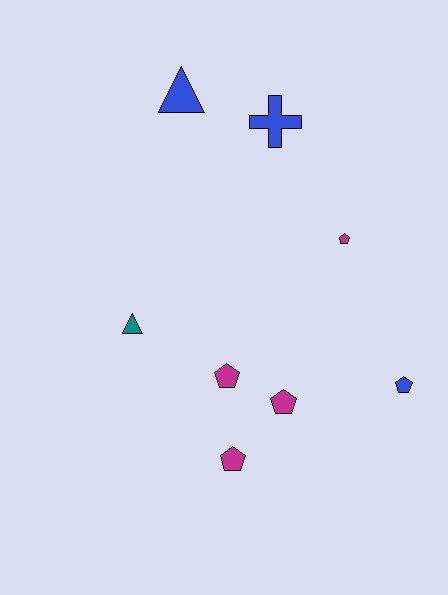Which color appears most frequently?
Magenta, with 4 objects.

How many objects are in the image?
There are 8 objects.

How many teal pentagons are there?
There are no teal pentagons.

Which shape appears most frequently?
Pentagon, with 5 objects.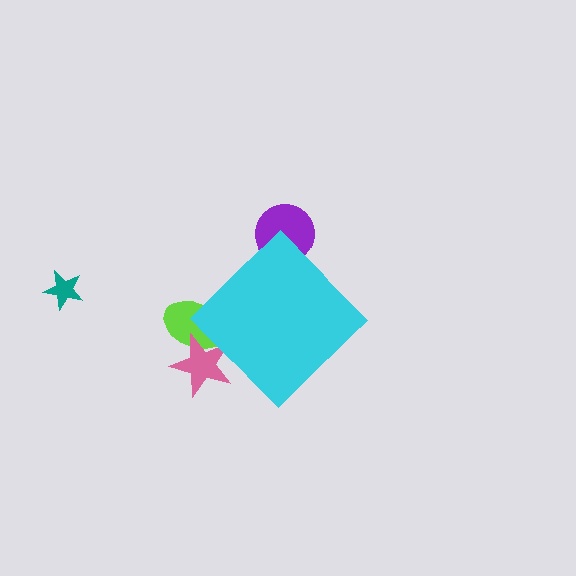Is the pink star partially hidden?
Yes, the pink star is partially hidden behind the cyan diamond.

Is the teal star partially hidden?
No, the teal star is fully visible.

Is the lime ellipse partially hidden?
Yes, the lime ellipse is partially hidden behind the cyan diamond.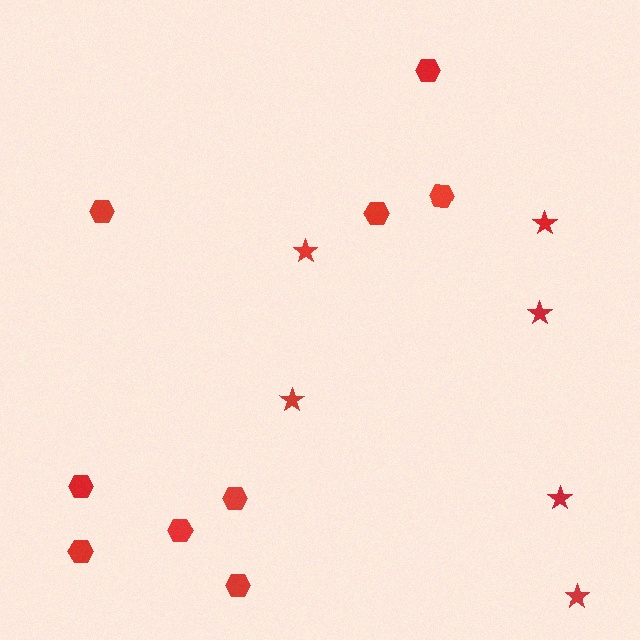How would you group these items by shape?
There are 2 groups: one group of hexagons (9) and one group of stars (6).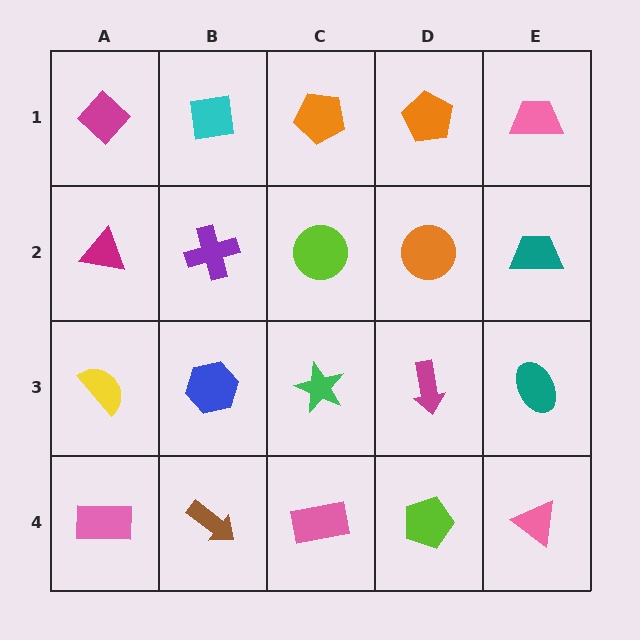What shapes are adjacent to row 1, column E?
A teal trapezoid (row 2, column E), an orange pentagon (row 1, column D).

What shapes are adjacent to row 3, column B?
A purple cross (row 2, column B), a brown arrow (row 4, column B), a yellow semicircle (row 3, column A), a green star (row 3, column C).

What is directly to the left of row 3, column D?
A green star.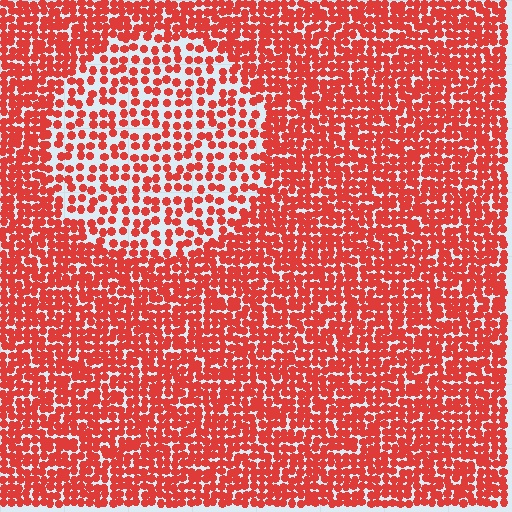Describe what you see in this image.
The image contains small red elements arranged at two different densities. A circle-shaped region is visible where the elements are less densely packed than the surrounding area.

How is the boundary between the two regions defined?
The boundary is defined by a change in element density (approximately 1.9x ratio). All elements are the same color, size, and shape.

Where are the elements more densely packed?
The elements are more densely packed outside the circle boundary.